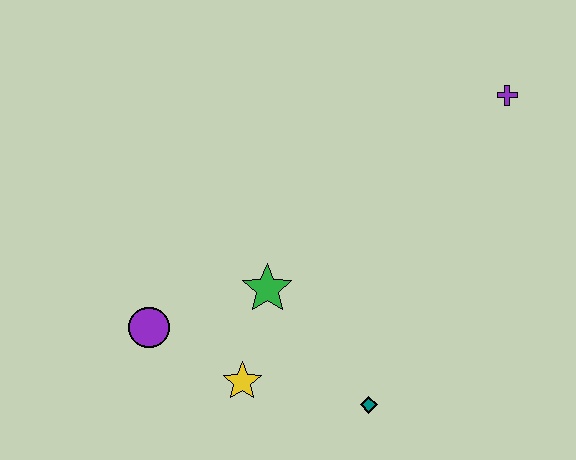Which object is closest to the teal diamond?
The yellow star is closest to the teal diamond.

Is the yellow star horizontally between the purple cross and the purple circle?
Yes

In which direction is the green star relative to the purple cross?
The green star is to the left of the purple cross.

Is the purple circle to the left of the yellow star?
Yes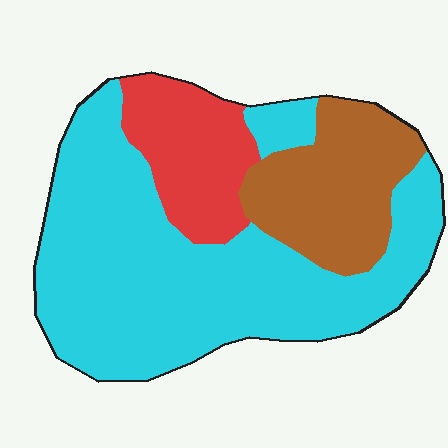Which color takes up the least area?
Red, at roughly 15%.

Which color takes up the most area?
Cyan, at roughly 60%.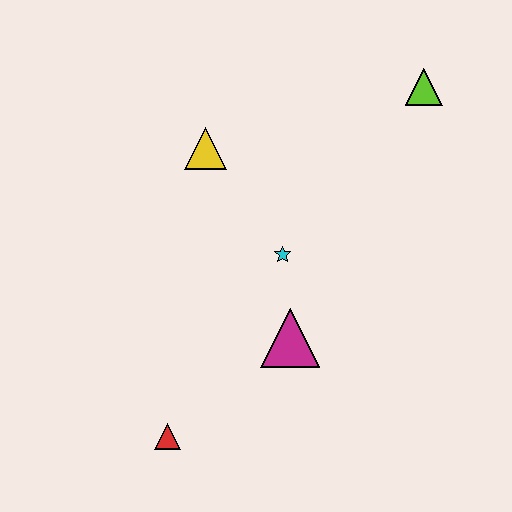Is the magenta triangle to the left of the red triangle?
No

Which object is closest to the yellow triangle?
The cyan star is closest to the yellow triangle.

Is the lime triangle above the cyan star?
Yes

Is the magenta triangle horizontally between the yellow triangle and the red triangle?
No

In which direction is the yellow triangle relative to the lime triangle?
The yellow triangle is to the left of the lime triangle.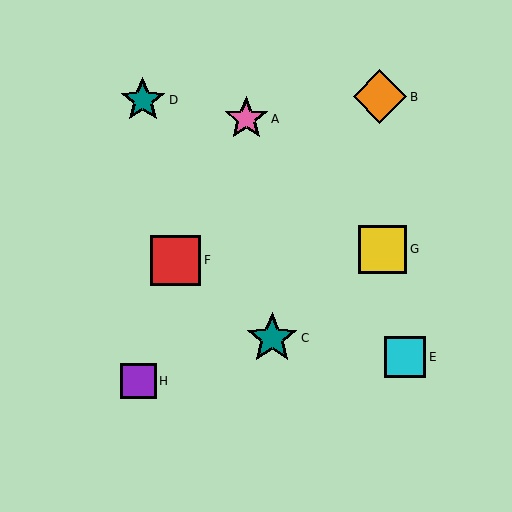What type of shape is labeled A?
Shape A is a pink star.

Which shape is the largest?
The orange diamond (labeled B) is the largest.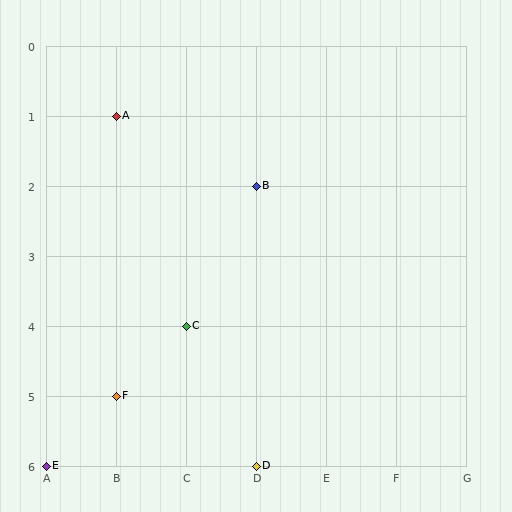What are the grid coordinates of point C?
Point C is at grid coordinates (C, 4).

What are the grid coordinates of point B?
Point B is at grid coordinates (D, 2).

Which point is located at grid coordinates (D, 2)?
Point B is at (D, 2).